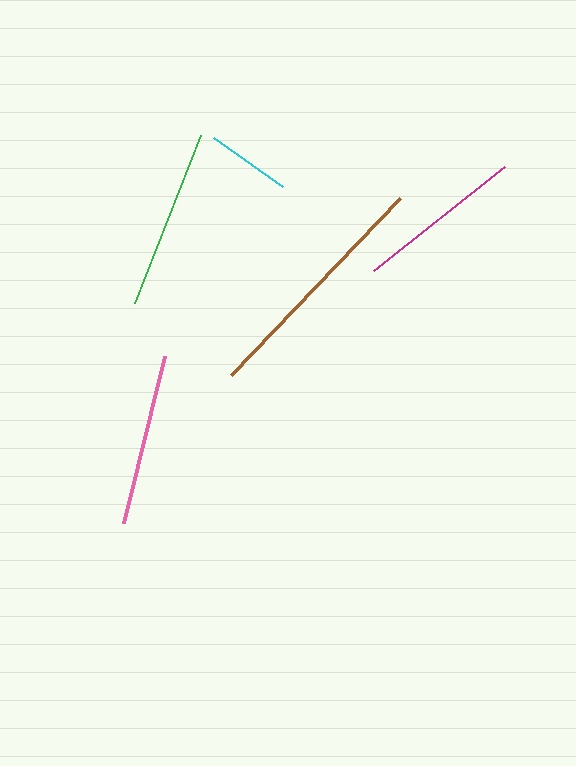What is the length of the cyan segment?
The cyan segment is approximately 84 pixels long.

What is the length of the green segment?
The green segment is approximately 180 pixels long.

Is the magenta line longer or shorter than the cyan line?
The magenta line is longer than the cyan line.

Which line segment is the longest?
The brown line is the longest at approximately 244 pixels.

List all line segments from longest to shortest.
From longest to shortest: brown, green, pink, magenta, cyan.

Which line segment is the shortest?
The cyan line is the shortest at approximately 84 pixels.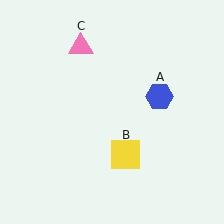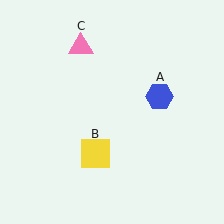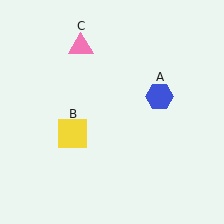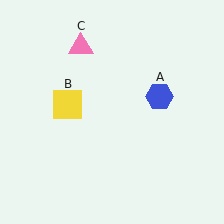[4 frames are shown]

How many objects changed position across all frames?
1 object changed position: yellow square (object B).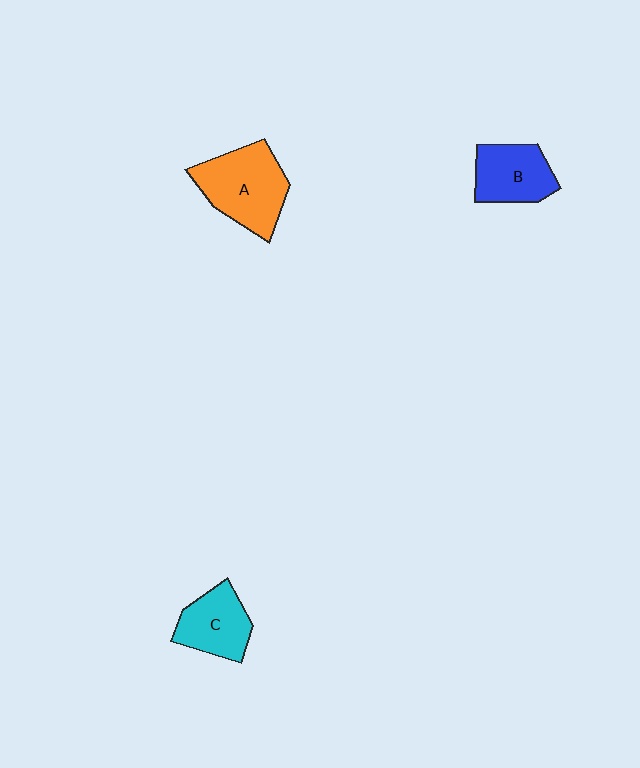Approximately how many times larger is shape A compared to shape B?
Approximately 1.4 times.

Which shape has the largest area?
Shape A (orange).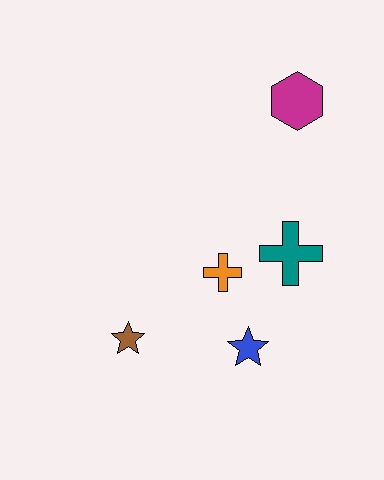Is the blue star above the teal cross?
No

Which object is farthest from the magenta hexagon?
The brown star is farthest from the magenta hexagon.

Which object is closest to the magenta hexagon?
The teal cross is closest to the magenta hexagon.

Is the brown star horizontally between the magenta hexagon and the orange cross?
No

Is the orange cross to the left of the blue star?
Yes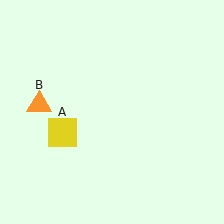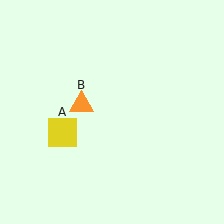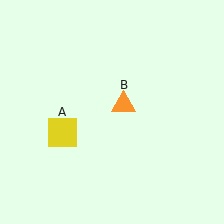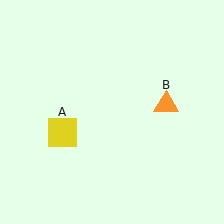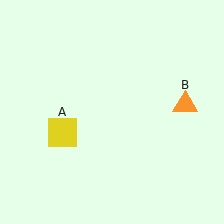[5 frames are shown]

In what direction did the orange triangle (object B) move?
The orange triangle (object B) moved right.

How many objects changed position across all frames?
1 object changed position: orange triangle (object B).